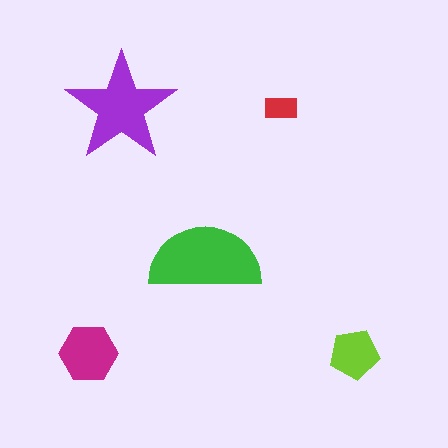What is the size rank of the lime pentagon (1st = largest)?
4th.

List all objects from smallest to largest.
The red rectangle, the lime pentagon, the magenta hexagon, the purple star, the green semicircle.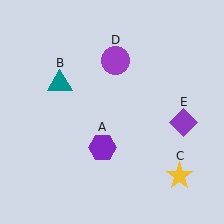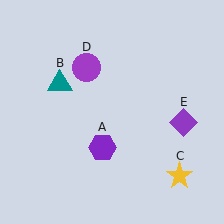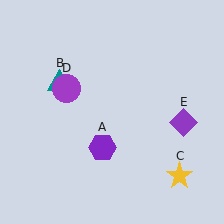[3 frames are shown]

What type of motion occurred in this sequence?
The purple circle (object D) rotated counterclockwise around the center of the scene.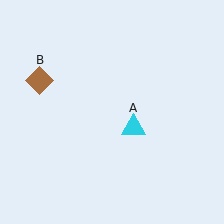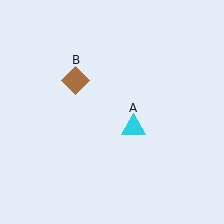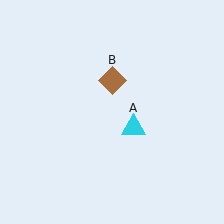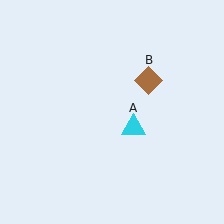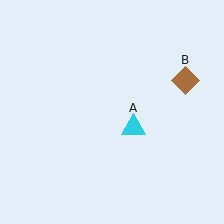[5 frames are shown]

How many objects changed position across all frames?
1 object changed position: brown diamond (object B).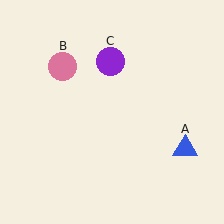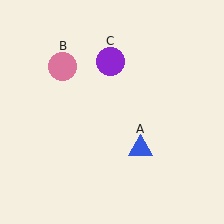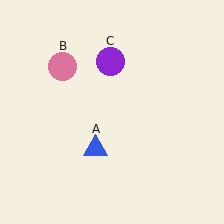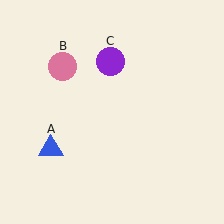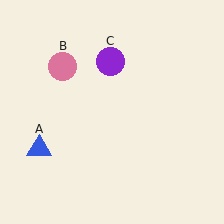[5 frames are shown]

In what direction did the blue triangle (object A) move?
The blue triangle (object A) moved left.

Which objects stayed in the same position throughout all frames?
Pink circle (object B) and purple circle (object C) remained stationary.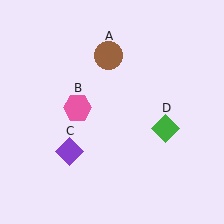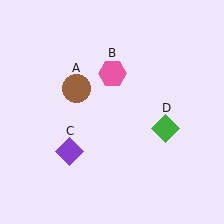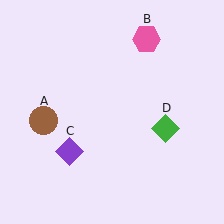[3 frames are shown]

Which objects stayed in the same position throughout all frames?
Purple diamond (object C) and green diamond (object D) remained stationary.